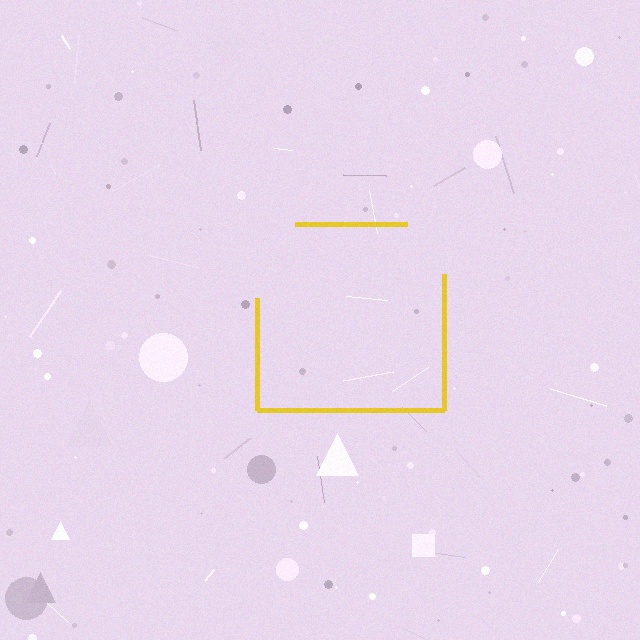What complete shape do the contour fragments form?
The contour fragments form a square.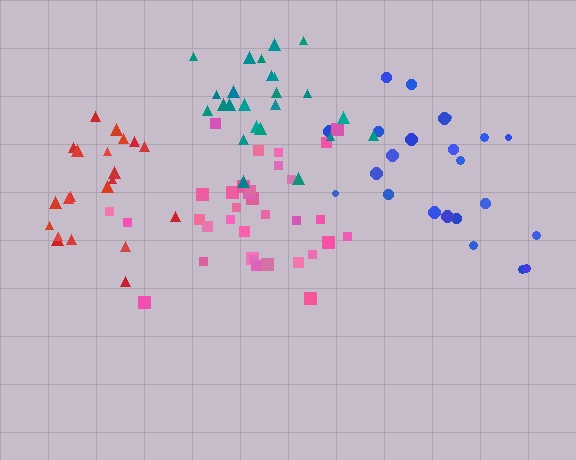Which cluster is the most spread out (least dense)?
Blue.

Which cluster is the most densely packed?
Teal.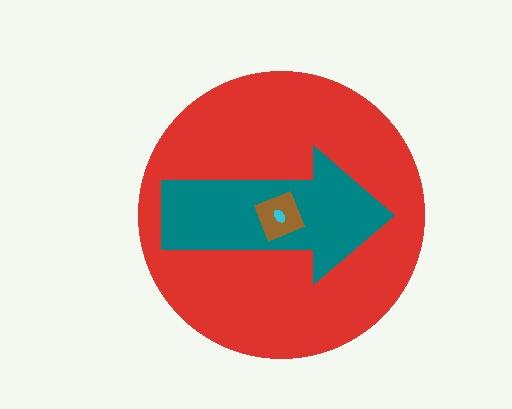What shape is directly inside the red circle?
The teal arrow.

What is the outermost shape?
The red circle.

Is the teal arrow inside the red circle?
Yes.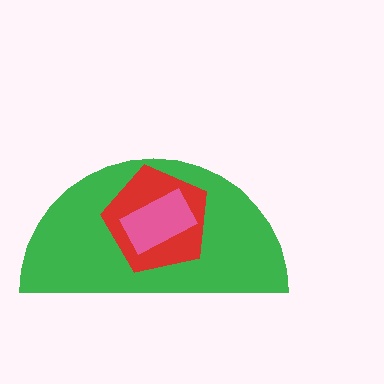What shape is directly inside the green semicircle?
The red pentagon.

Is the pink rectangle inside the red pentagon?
Yes.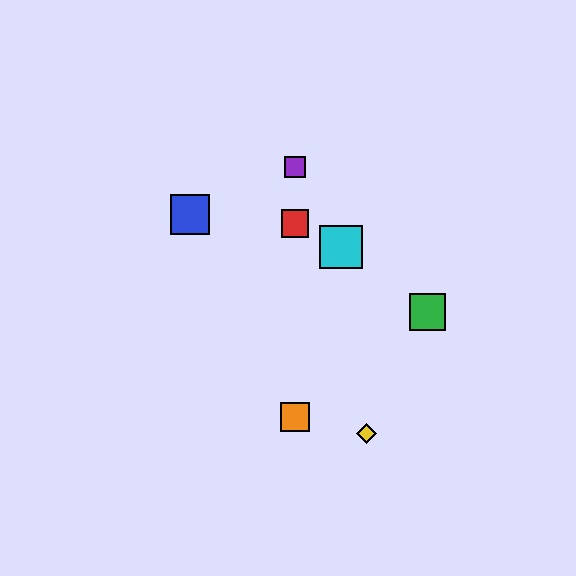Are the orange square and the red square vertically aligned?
Yes, both are at x≈295.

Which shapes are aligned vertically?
The red square, the purple square, the orange square are aligned vertically.